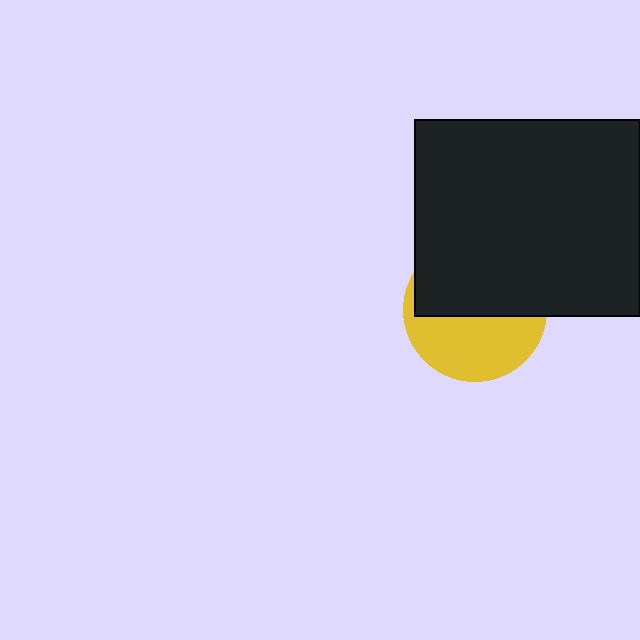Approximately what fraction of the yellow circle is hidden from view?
Roughly 55% of the yellow circle is hidden behind the black rectangle.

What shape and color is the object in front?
The object in front is a black rectangle.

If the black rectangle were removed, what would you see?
You would see the complete yellow circle.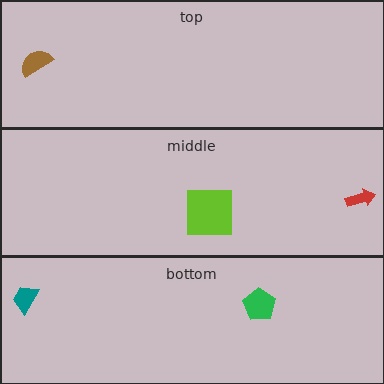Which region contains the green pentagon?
The bottom region.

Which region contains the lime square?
The middle region.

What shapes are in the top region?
The brown semicircle.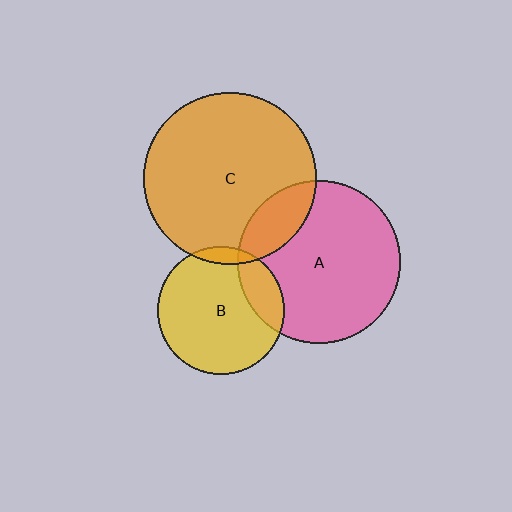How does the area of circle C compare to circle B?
Approximately 1.8 times.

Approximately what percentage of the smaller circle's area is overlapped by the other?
Approximately 20%.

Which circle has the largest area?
Circle C (orange).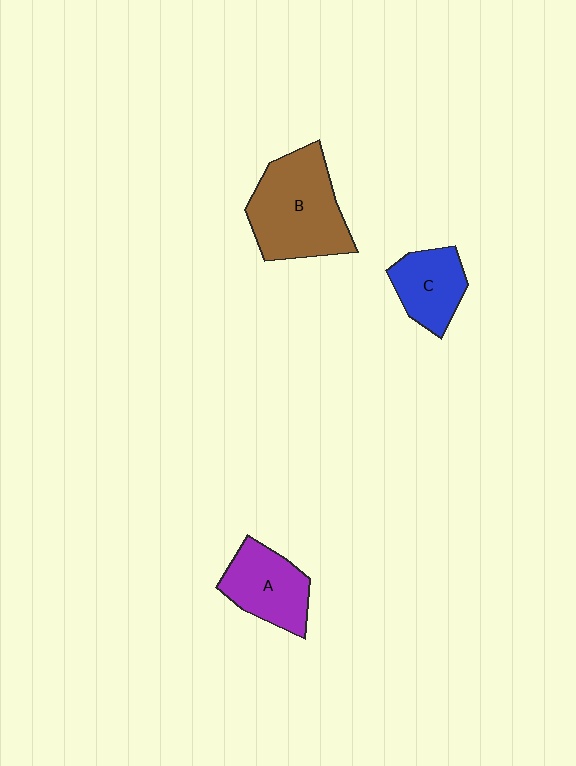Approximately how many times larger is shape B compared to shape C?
Approximately 1.8 times.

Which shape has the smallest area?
Shape C (blue).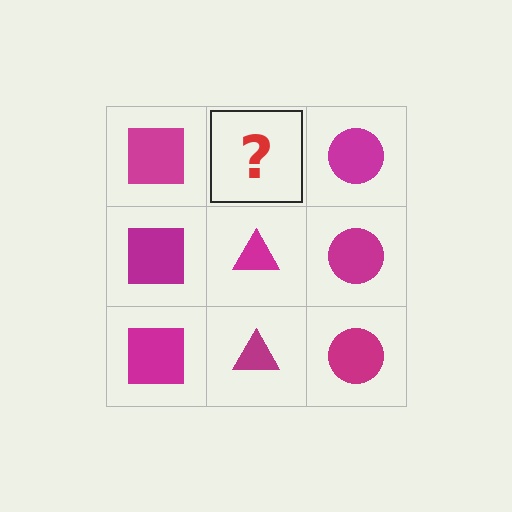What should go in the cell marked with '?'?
The missing cell should contain a magenta triangle.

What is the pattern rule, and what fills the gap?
The rule is that each column has a consistent shape. The gap should be filled with a magenta triangle.